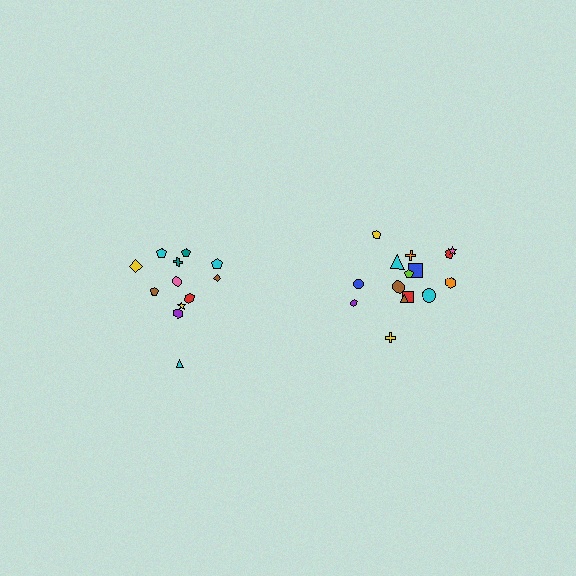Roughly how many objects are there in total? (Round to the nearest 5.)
Roughly 25 objects in total.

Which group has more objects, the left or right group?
The right group.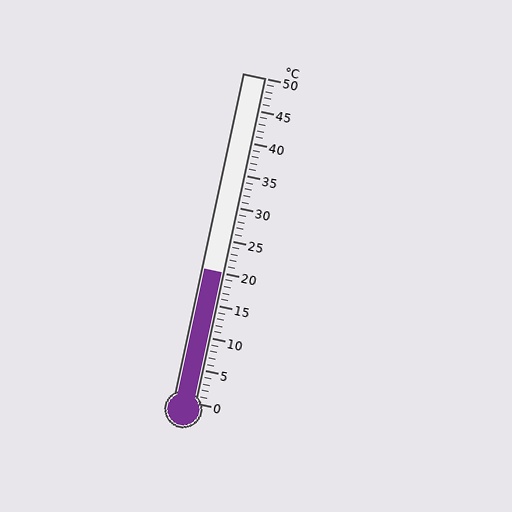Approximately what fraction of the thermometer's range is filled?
The thermometer is filled to approximately 40% of its range.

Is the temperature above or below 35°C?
The temperature is below 35°C.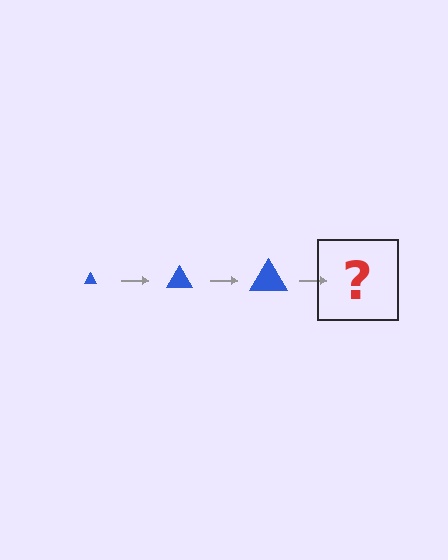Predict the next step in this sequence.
The next step is a blue triangle, larger than the previous one.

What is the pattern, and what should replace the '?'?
The pattern is that the triangle gets progressively larger each step. The '?' should be a blue triangle, larger than the previous one.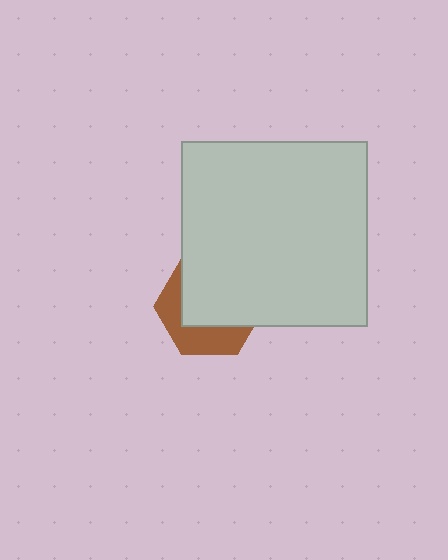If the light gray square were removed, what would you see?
You would see the complete brown hexagon.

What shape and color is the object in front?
The object in front is a light gray square.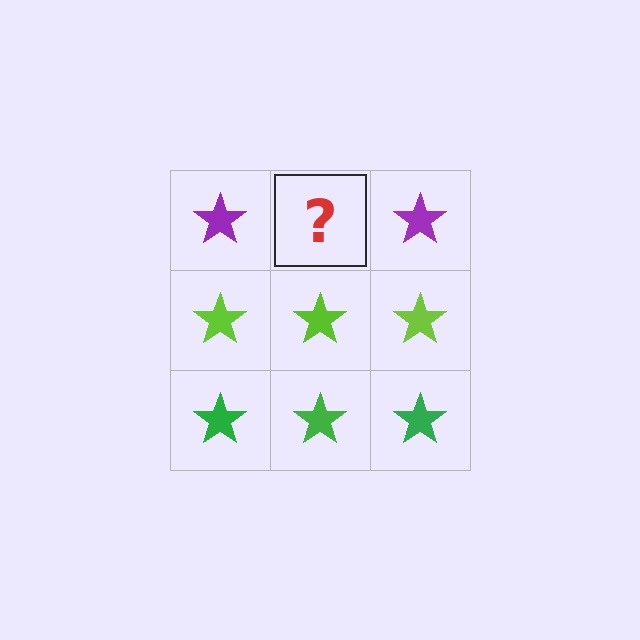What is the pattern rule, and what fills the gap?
The rule is that each row has a consistent color. The gap should be filled with a purple star.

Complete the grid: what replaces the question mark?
The question mark should be replaced with a purple star.